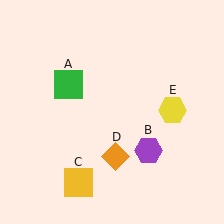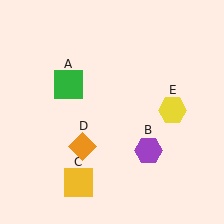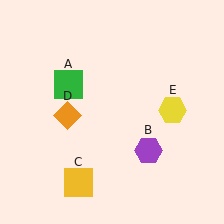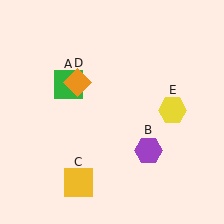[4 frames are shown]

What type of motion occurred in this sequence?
The orange diamond (object D) rotated clockwise around the center of the scene.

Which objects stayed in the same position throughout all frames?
Green square (object A) and purple hexagon (object B) and yellow square (object C) and yellow hexagon (object E) remained stationary.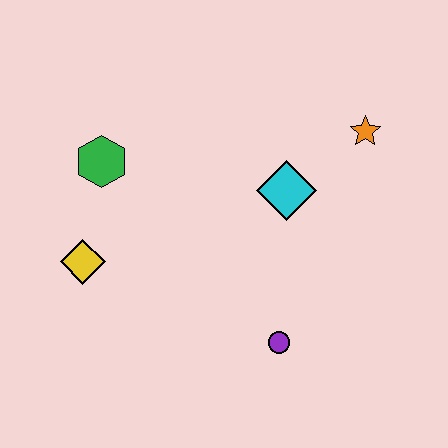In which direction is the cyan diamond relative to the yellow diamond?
The cyan diamond is to the right of the yellow diamond.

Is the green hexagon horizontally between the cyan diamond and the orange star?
No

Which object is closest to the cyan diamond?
The orange star is closest to the cyan diamond.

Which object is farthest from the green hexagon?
The orange star is farthest from the green hexagon.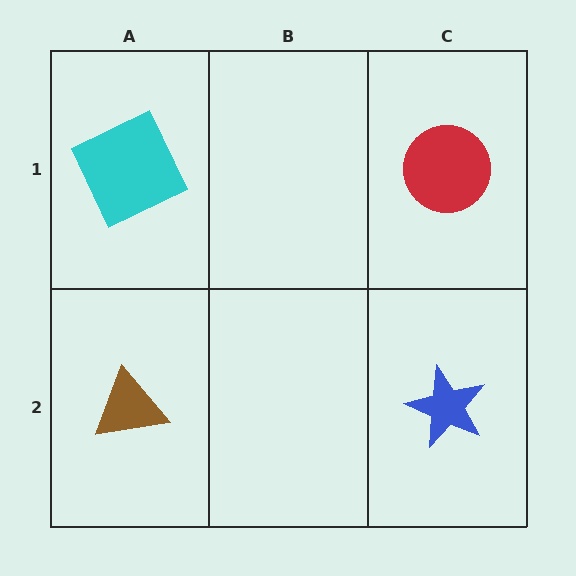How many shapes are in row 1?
2 shapes.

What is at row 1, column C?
A red circle.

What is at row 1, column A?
A cyan square.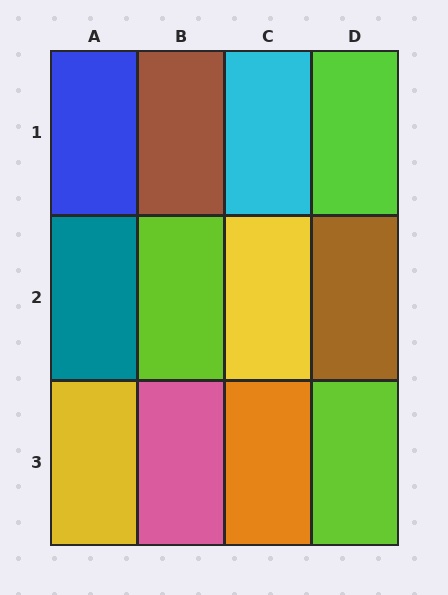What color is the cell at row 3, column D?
Lime.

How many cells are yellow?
2 cells are yellow.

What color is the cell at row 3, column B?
Pink.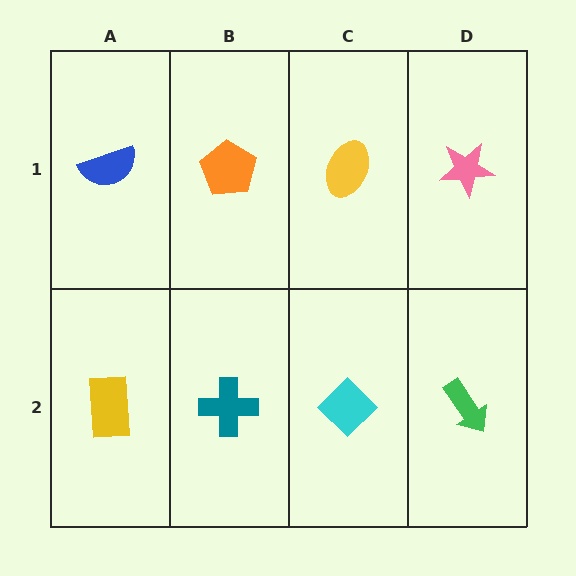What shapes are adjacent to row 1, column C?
A cyan diamond (row 2, column C), an orange pentagon (row 1, column B), a pink star (row 1, column D).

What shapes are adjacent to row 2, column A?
A blue semicircle (row 1, column A), a teal cross (row 2, column B).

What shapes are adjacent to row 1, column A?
A yellow rectangle (row 2, column A), an orange pentagon (row 1, column B).